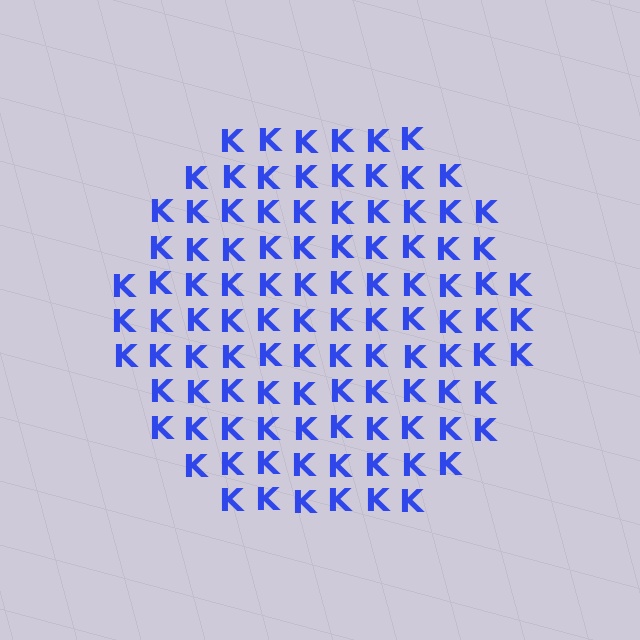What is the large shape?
The large shape is a circle.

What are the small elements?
The small elements are letter K's.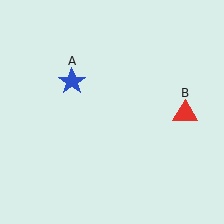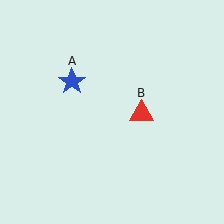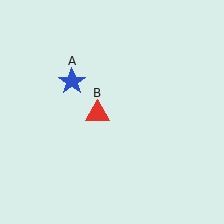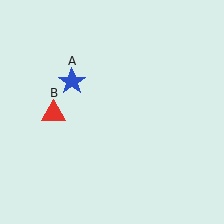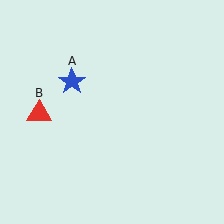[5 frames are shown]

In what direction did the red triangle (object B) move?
The red triangle (object B) moved left.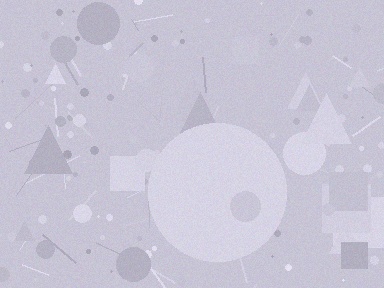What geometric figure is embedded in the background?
A circle is embedded in the background.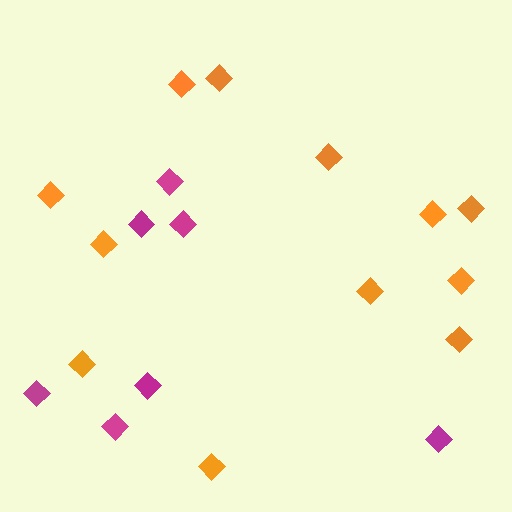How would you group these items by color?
There are 2 groups: one group of orange diamonds (12) and one group of magenta diamonds (7).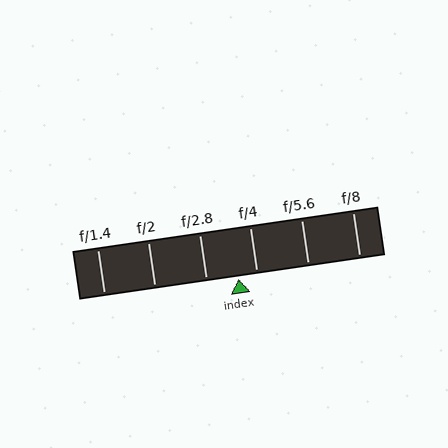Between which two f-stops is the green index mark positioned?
The index mark is between f/2.8 and f/4.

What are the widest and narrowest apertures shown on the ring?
The widest aperture shown is f/1.4 and the narrowest is f/8.